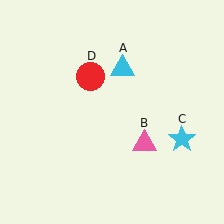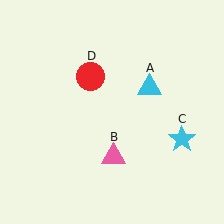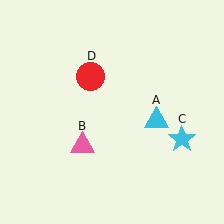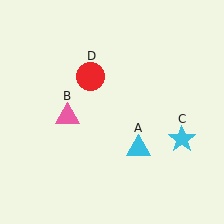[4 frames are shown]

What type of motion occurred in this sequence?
The cyan triangle (object A), pink triangle (object B) rotated clockwise around the center of the scene.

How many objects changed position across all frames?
2 objects changed position: cyan triangle (object A), pink triangle (object B).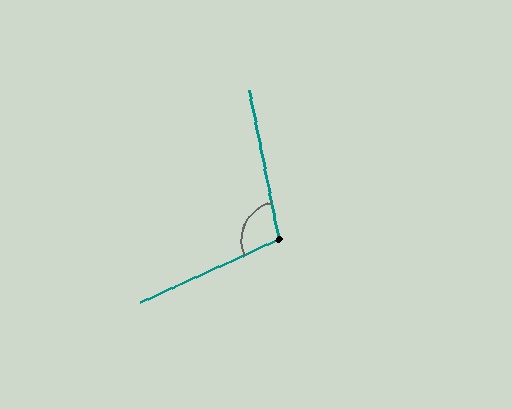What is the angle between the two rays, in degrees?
Approximately 103 degrees.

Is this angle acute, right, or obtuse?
It is obtuse.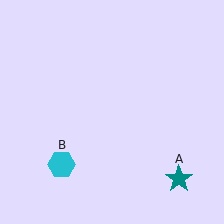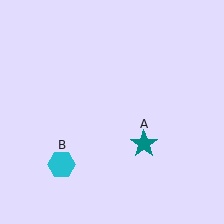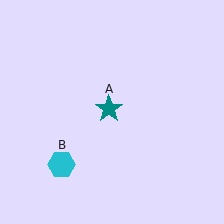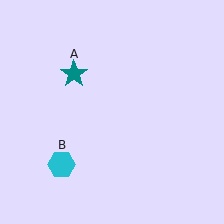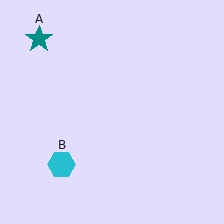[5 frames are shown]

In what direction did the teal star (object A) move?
The teal star (object A) moved up and to the left.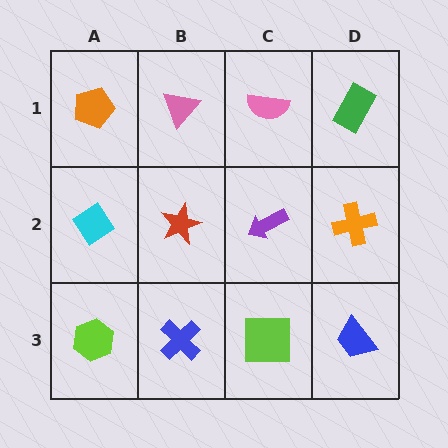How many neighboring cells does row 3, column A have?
2.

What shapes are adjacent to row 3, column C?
A purple arrow (row 2, column C), a blue cross (row 3, column B), a blue trapezoid (row 3, column D).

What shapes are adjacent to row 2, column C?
A pink semicircle (row 1, column C), a lime square (row 3, column C), a red star (row 2, column B), an orange cross (row 2, column D).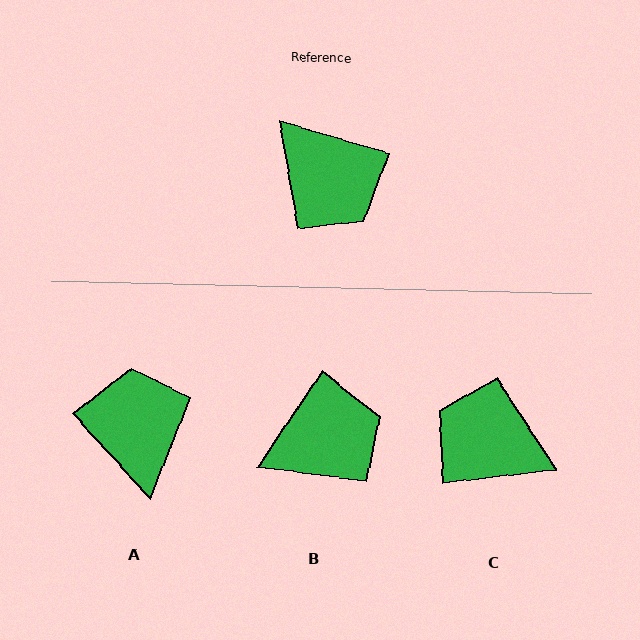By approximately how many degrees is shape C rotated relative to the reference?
Approximately 157 degrees clockwise.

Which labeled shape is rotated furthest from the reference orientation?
C, about 157 degrees away.